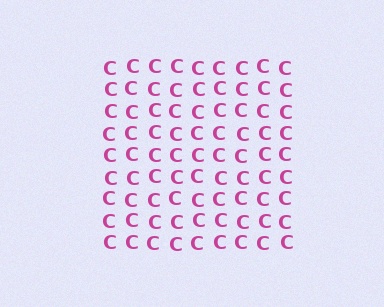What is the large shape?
The large shape is a square.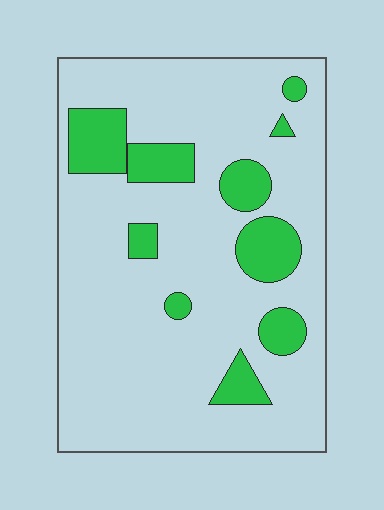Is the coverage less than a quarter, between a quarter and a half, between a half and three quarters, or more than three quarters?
Less than a quarter.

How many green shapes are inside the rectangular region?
10.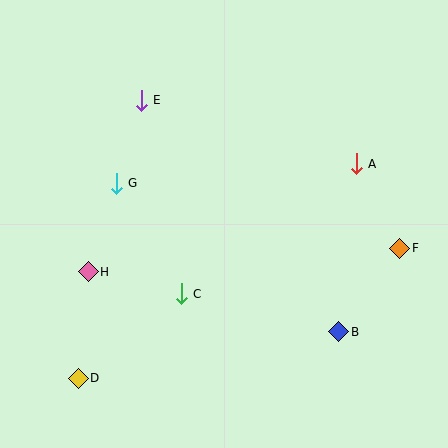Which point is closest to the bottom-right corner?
Point B is closest to the bottom-right corner.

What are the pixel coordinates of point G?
Point G is at (116, 183).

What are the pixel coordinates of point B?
Point B is at (339, 332).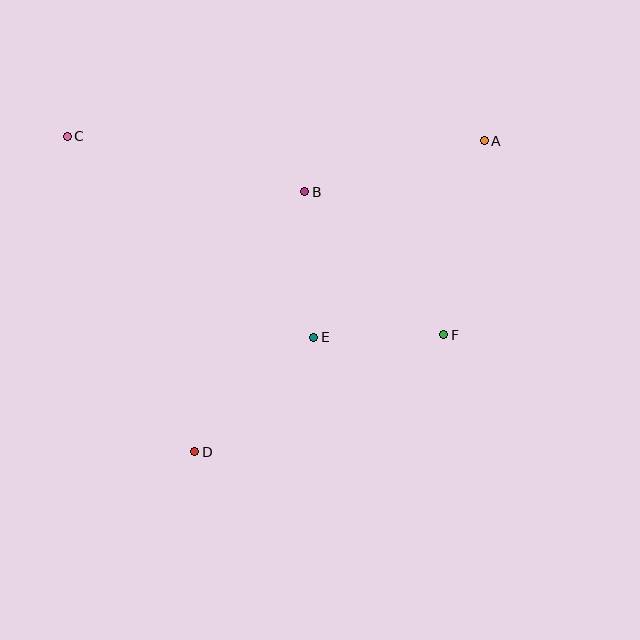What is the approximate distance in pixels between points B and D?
The distance between B and D is approximately 282 pixels.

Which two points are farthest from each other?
Points C and F are farthest from each other.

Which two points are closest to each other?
Points E and F are closest to each other.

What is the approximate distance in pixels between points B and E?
The distance between B and E is approximately 146 pixels.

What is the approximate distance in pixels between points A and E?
The distance between A and E is approximately 260 pixels.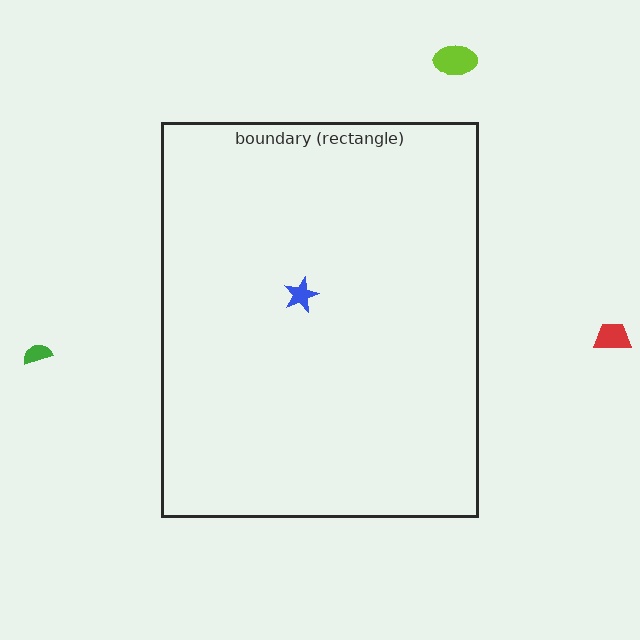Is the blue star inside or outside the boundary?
Inside.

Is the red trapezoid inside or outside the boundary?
Outside.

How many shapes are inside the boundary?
1 inside, 3 outside.